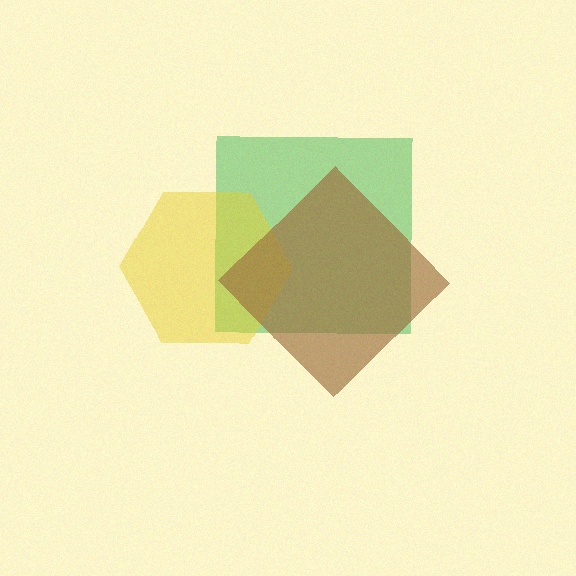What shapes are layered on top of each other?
The layered shapes are: a green square, a yellow hexagon, a brown diamond.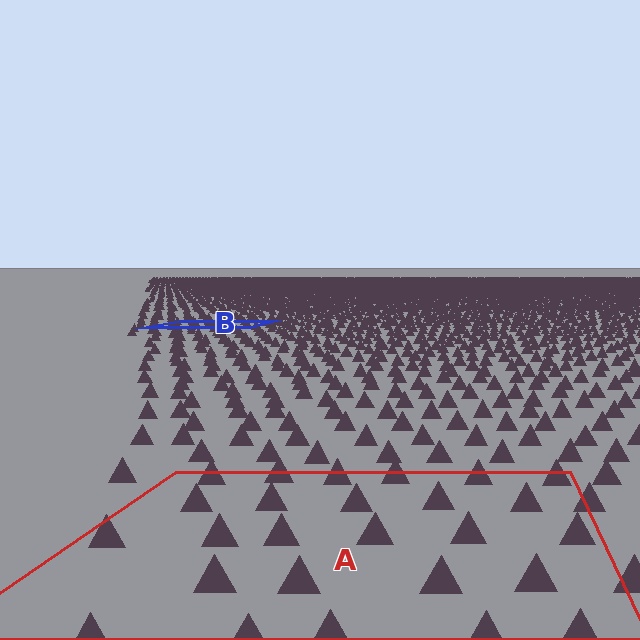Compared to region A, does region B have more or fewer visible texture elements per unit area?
Region B has more texture elements per unit area — they are packed more densely because it is farther away.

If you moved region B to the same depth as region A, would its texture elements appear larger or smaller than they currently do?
They would appear larger. At a closer depth, the same texture elements are projected at a bigger on-screen size.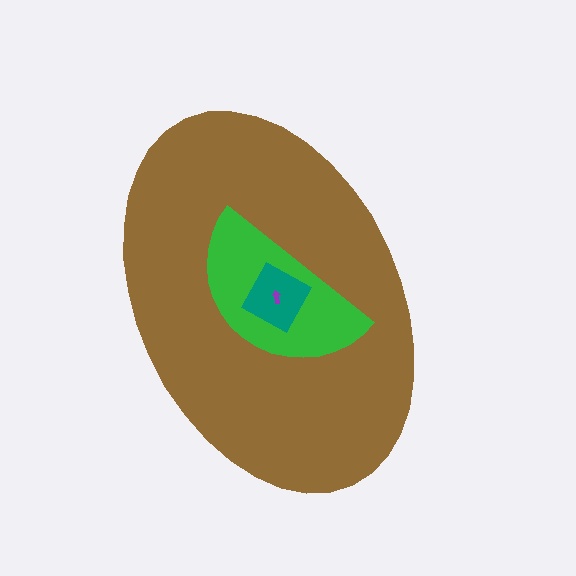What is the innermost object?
The purple arrow.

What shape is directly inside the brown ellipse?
The green semicircle.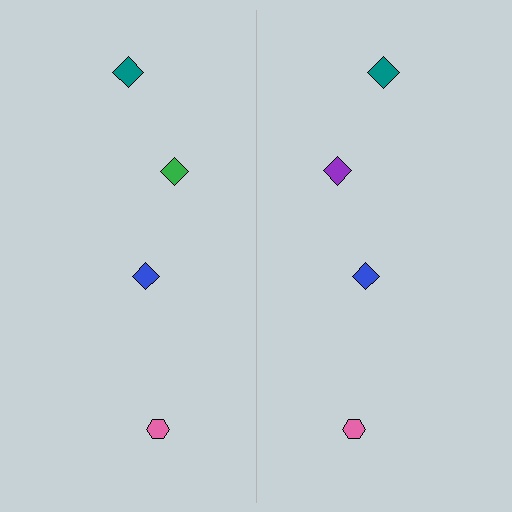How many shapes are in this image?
There are 8 shapes in this image.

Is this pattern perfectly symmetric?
No, the pattern is not perfectly symmetric. The purple diamond on the right side breaks the symmetry — its mirror counterpart is green.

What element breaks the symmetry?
The purple diamond on the right side breaks the symmetry — its mirror counterpart is green.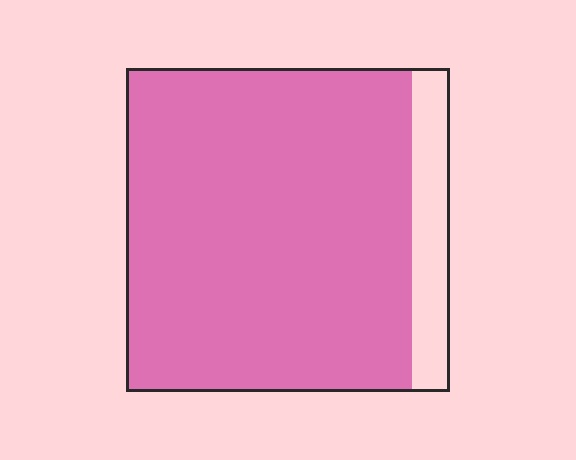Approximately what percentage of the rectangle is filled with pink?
Approximately 90%.